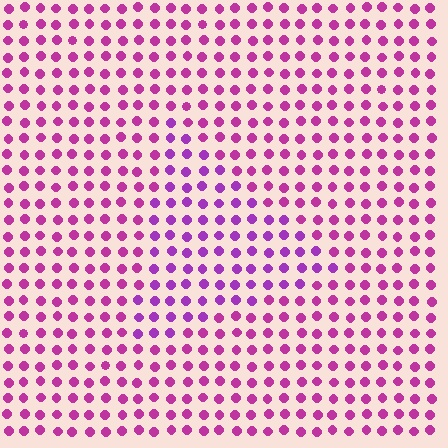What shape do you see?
I see a triangle.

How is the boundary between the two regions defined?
The boundary is defined purely by a slight shift in hue (about 25 degrees). Spacing, size, and orientation are identical on both sides.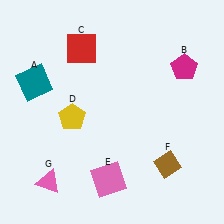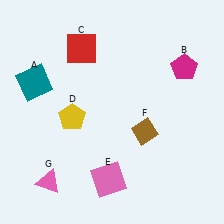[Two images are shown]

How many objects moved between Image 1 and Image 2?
1 object moved between the two images.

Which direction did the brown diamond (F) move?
The brown diamond (F) moved up.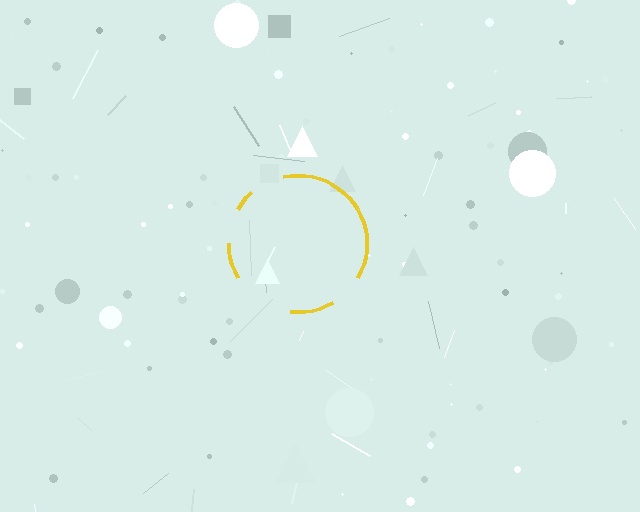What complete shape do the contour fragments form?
The contour fragments form a circle.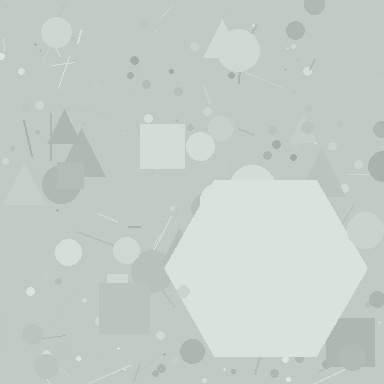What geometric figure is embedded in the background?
A hexagon is embedded in the background.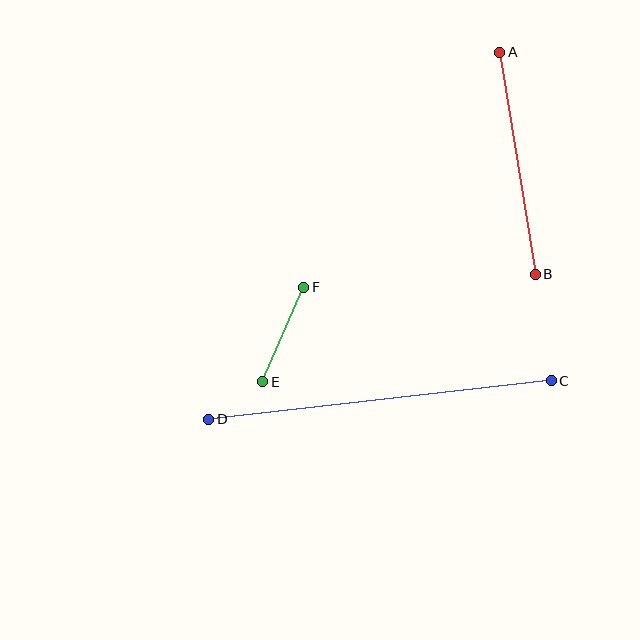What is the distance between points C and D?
The distance is approximately 345 pixels.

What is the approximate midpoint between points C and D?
The midpoint is at approximately (380, 400) pixels.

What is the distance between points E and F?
The distance is approximately 103 pixels.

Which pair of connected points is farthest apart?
Points C and D are farthest apart.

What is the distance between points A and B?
The distance is approximately 225 pixels.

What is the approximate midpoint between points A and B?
The midpoint is at approximately (518, 163) pixels.